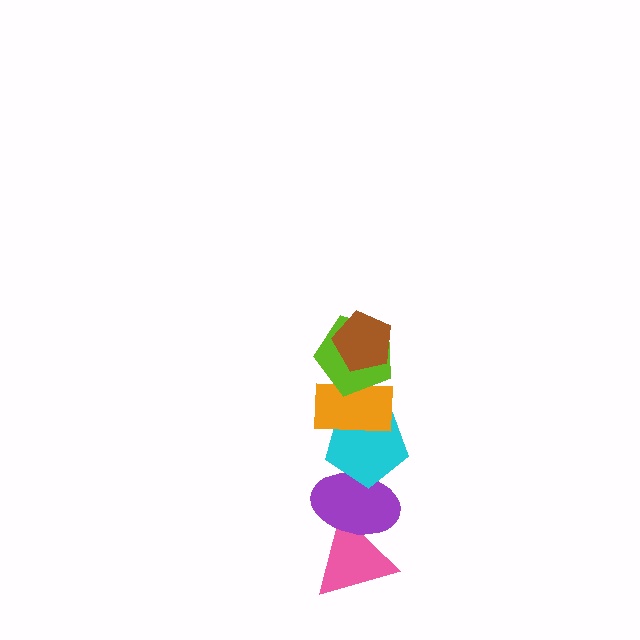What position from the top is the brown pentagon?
The brown pentagon is 1st from the top.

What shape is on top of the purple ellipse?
The cyan pentagon is on top of the purple ellipse.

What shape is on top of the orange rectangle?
The lime pentagon is on top of the orange rectangle.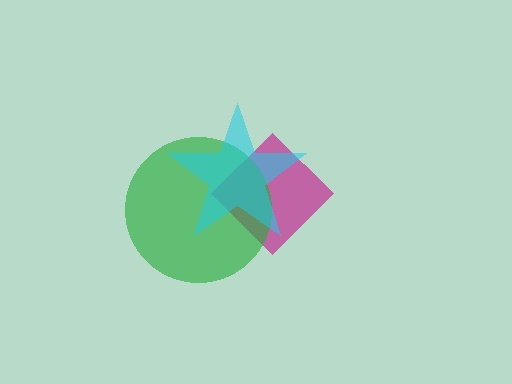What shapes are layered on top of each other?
The layered shapes are: a magenta diamond, a green circle, a cyan star.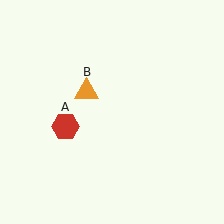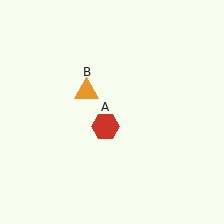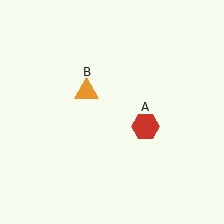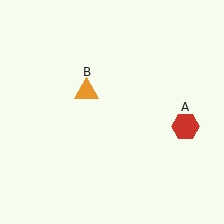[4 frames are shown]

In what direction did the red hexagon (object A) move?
The red hexagon (object A) moved right.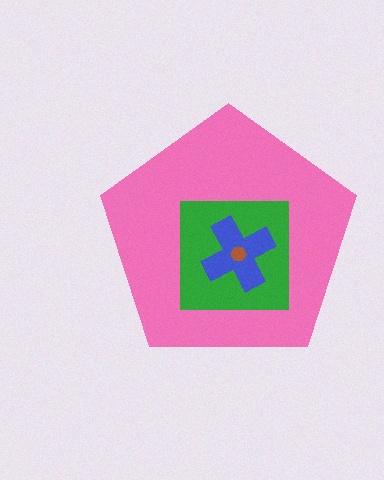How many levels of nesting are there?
4.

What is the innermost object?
The brown hexagon.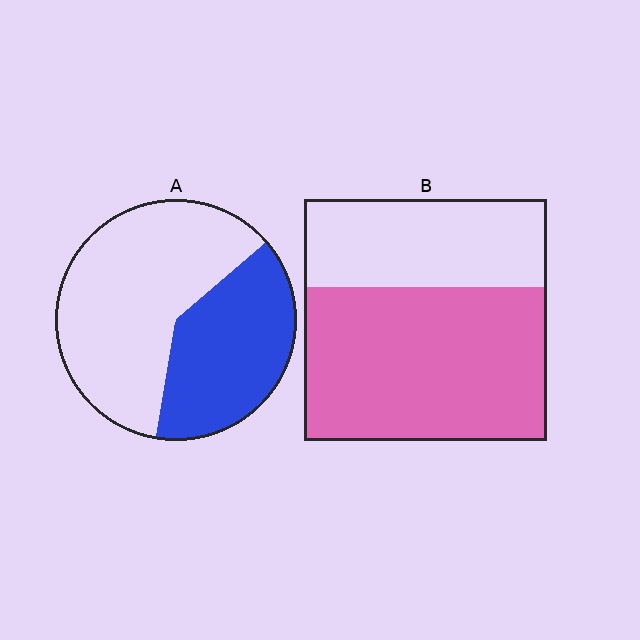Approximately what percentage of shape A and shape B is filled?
A is approximately 40% and B is approximately 65%.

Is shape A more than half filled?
No.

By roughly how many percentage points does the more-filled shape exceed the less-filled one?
By roughly 25 percentage points (B over A).